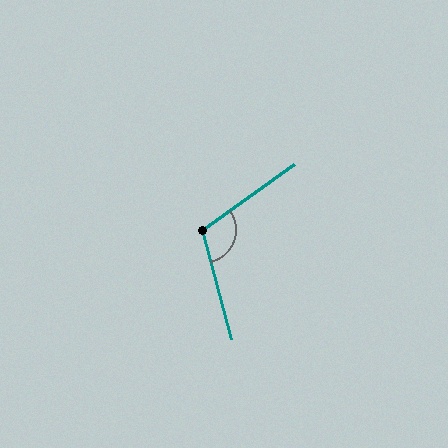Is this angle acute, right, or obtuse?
It is obtuse.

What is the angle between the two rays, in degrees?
Approximately 111 degrees.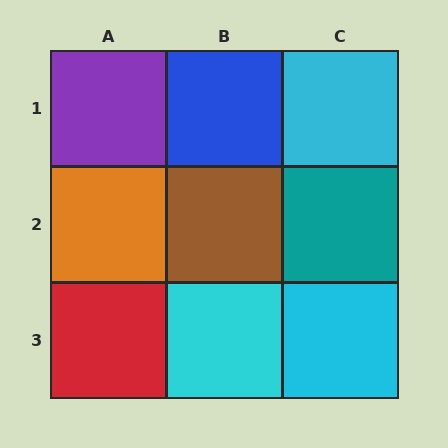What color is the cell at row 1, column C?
Cyan.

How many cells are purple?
1 cell is purple.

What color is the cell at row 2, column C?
Teal.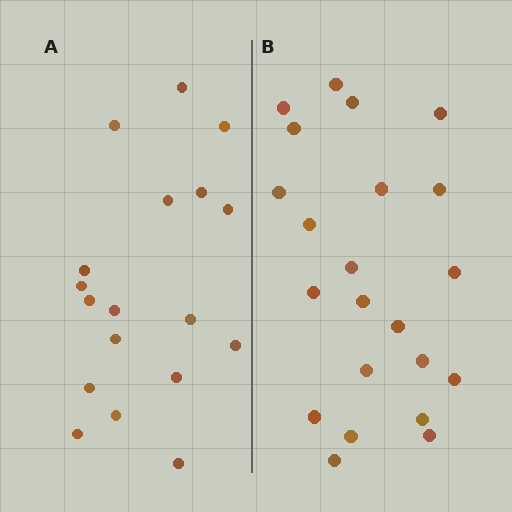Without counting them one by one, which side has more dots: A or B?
Region B (the right region) has more dots.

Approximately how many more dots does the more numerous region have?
Region B has about 4 more dots than region A.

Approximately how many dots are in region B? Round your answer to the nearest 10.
About 20 dots. (The exact count is 22, which rounds to 20.)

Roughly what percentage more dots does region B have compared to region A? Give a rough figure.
About 20% more.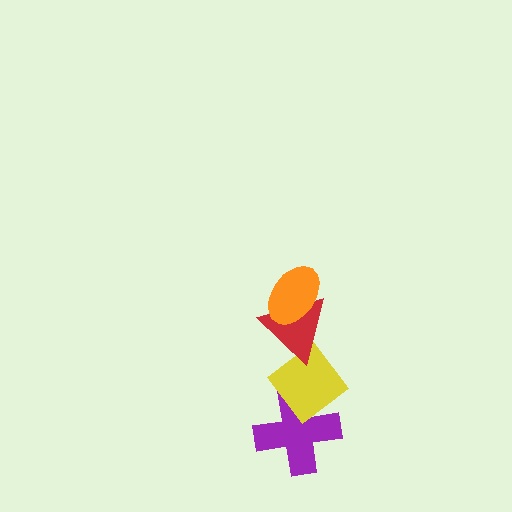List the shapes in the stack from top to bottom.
From top to bottom: the orange ellipse, the red triangle, the yellow diamond, the purple cross.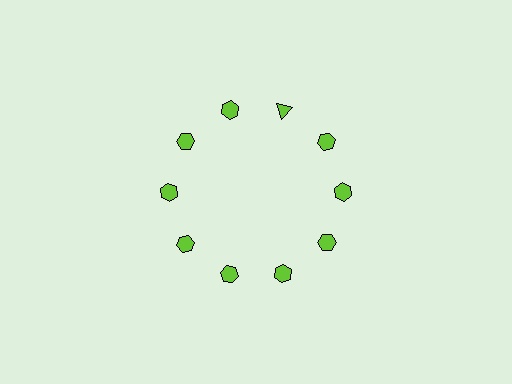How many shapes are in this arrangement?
There are 10 shapes arranged in a ring pattern.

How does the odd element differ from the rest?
It has a different shape: triangle instead of hexagon.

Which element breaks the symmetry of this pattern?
The lime triangle at roughly the 1 o'clock position breaks the symmetry. All other shapes are lime hexagons.